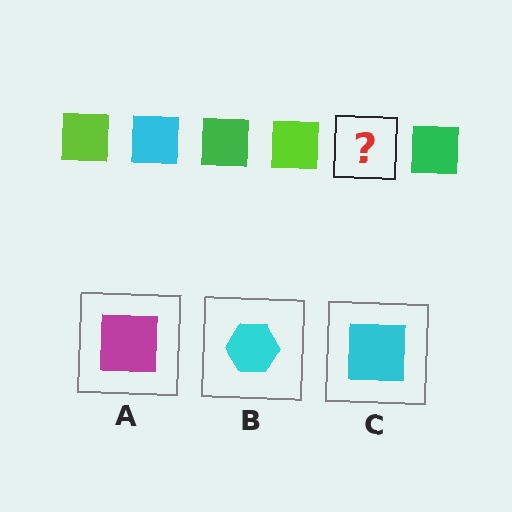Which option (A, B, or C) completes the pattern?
C.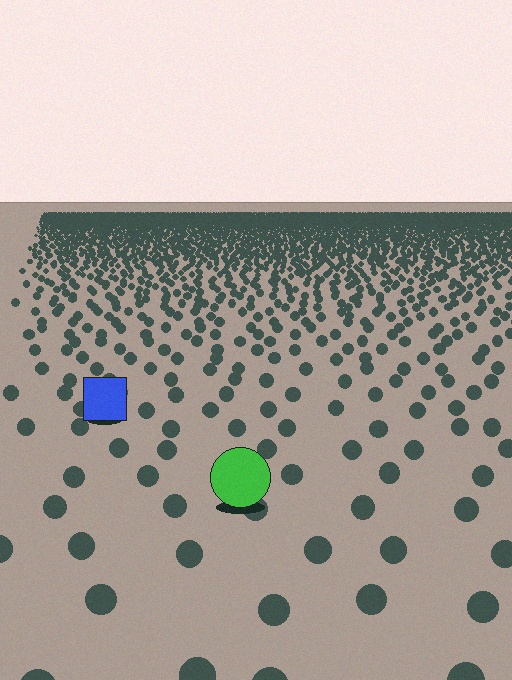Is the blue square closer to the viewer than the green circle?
No. The green circle is closer — you can tell from the texture gradient: the ground texture is coarser near it.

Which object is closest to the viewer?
The green circle is closest. The texture marks near it are larger and more spread out.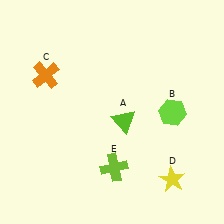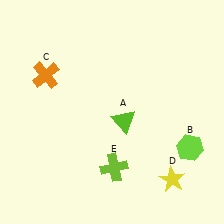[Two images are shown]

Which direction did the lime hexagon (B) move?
The lime hexagon (B) moved down.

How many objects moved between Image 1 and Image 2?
1 object moved between the two images.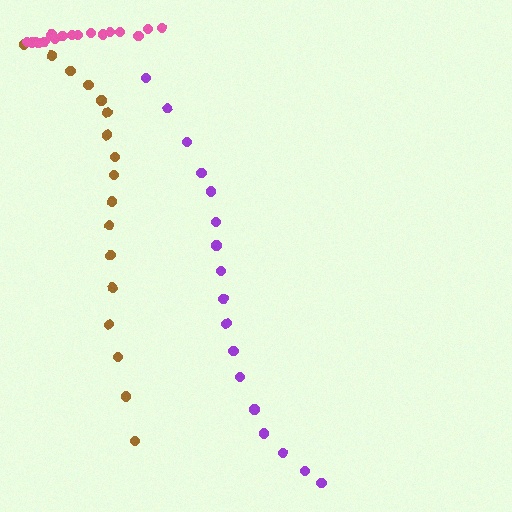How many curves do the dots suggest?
There are 3 distinct paths.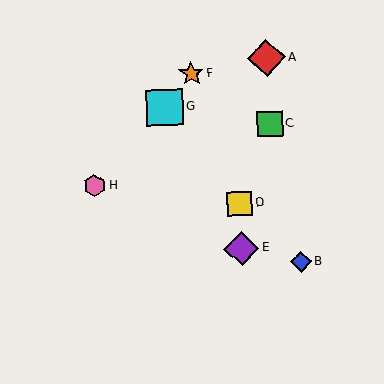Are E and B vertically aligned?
No, E is at x≈241 and B is at x≈301.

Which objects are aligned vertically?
Objects D, E are aligned vertically.